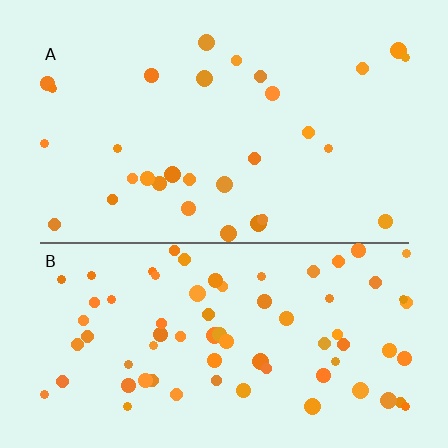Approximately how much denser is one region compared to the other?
Approximately 2.5× — region B over region A.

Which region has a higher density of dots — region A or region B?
B (the bottom).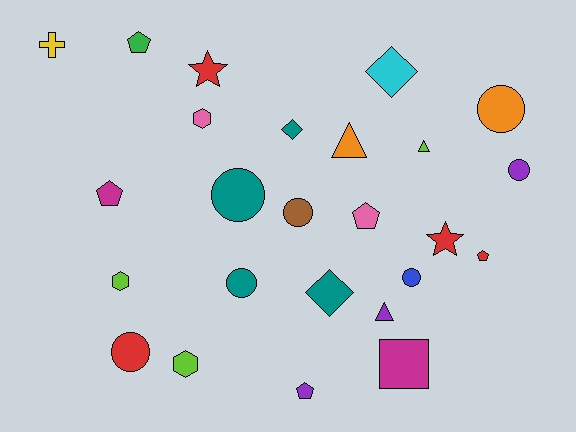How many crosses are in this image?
There is 1 cross.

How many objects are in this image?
There are 25 objects.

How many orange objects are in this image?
There are 2 orange objects.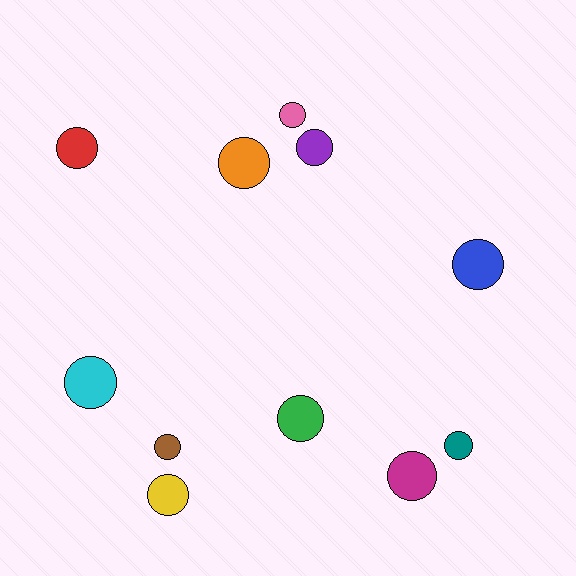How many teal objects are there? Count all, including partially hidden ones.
There is 1 teal object.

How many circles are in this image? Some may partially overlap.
There are 11 circles.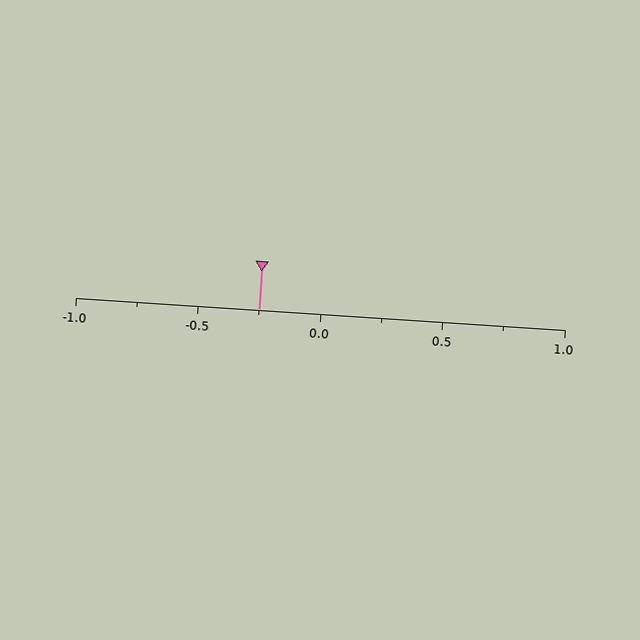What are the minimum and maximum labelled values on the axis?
The axis runs from -1.0 to 1.0.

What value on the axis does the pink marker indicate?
The marker indicates approximately -0.25.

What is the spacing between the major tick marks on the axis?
The major ticks are spaced 0.5 apart.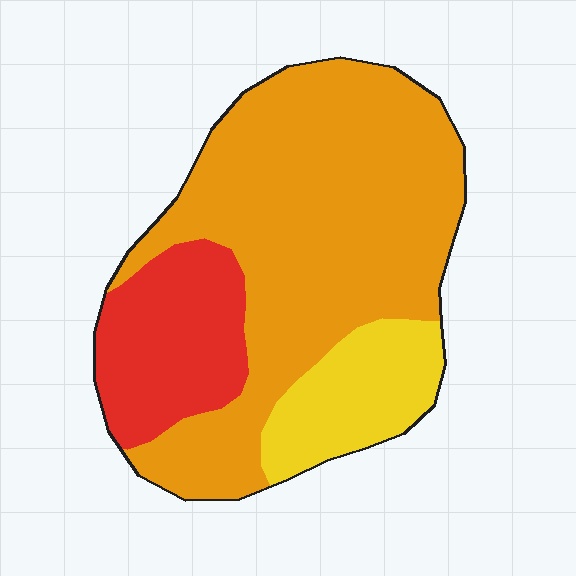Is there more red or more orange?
Orange.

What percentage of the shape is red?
Red takes up about one fifth (1/5) of the shape.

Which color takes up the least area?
Yellow, at roughly 15%.